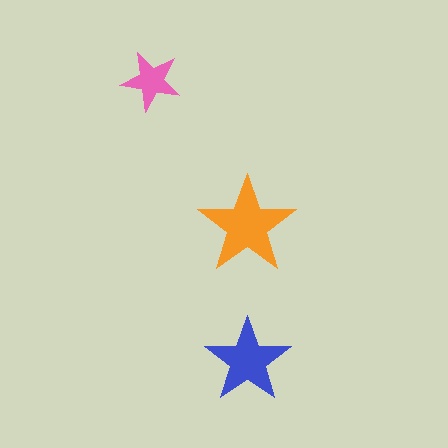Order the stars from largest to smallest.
the orange one, the blue one, the pink one.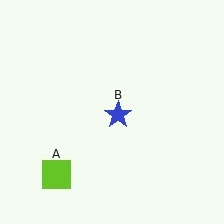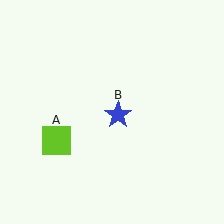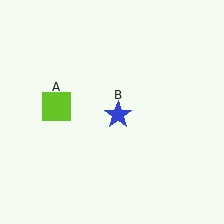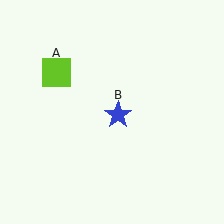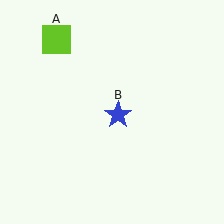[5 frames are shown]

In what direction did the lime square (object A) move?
The lime square (object A) moved up.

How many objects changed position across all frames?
1 object changed position: lime square (object A).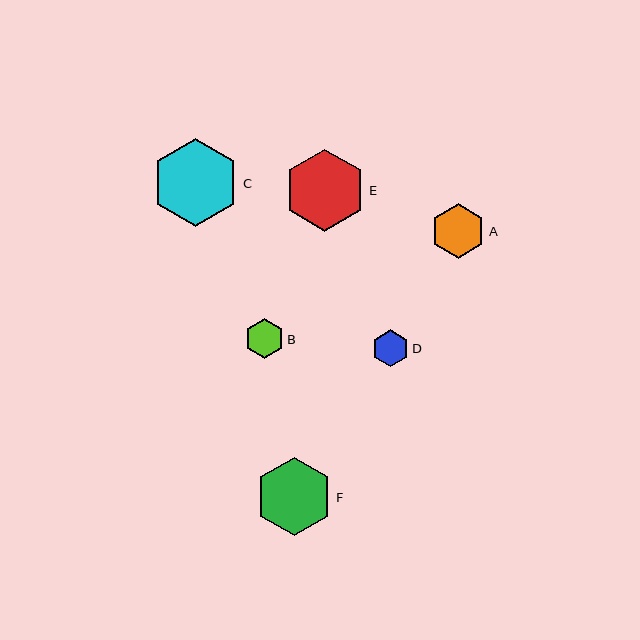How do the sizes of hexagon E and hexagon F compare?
Hexagon E and hexagon F are approximately the same size.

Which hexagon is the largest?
Hexagon C is the largest with a size of approximately 88 pixels.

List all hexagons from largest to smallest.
From largest to smallest: C, E, F, A, B, D.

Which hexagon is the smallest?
Hexagon D is the smallest with a size of approximately 37 pixels.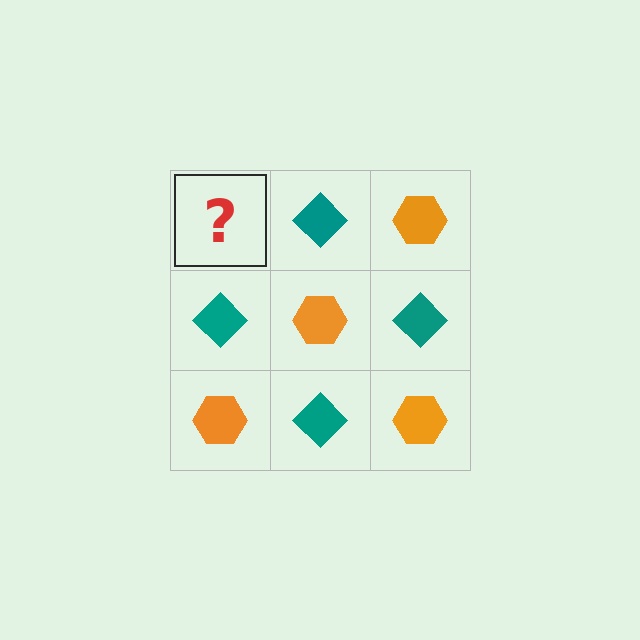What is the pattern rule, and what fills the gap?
The rule is that it alternates orange hexagon and teal diamond in a checkerboard pattern. The gap should be filled with an orange hexagon.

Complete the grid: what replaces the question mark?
The question mark should be replaced with an orange hexagon.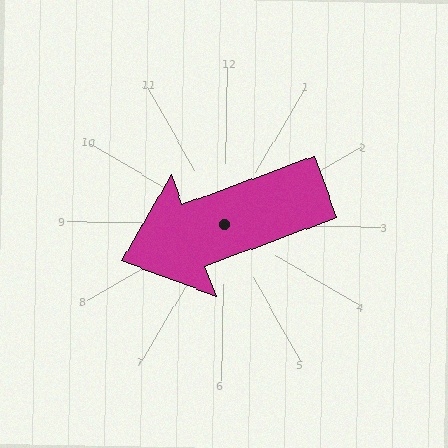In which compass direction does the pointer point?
West.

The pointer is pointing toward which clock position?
Roughly 8 o'clock.